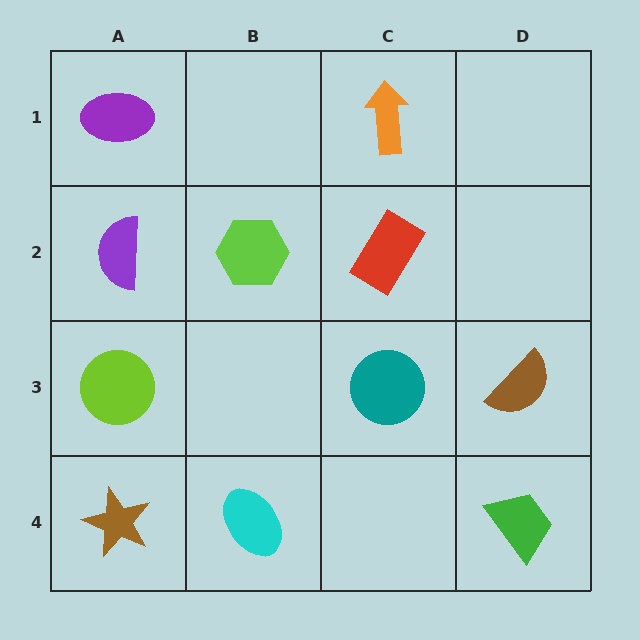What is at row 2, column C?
A red rectangle.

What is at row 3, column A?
A lime circle.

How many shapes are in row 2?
3 shapes.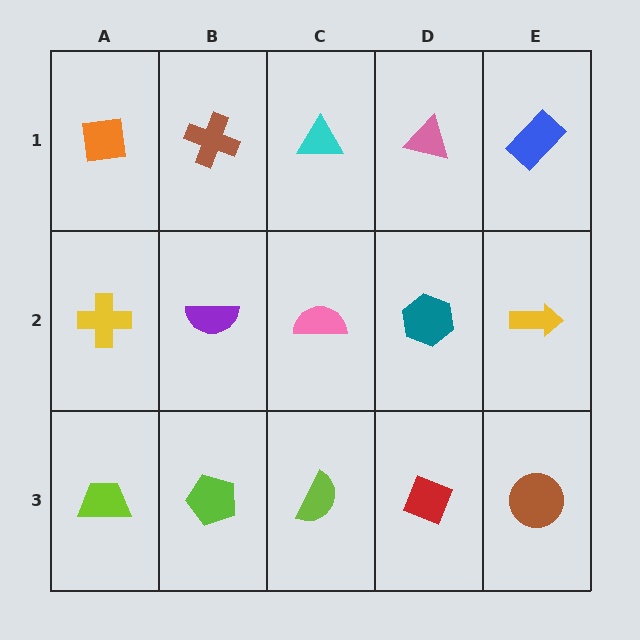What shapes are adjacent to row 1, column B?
A purple semicircle (row 2, column B), an orange square (row 1, column A), a cyan triangle (row 1, column C).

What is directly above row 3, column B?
A purple semicircle.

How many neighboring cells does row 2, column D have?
4.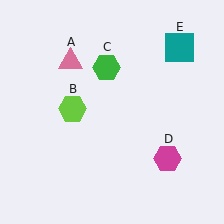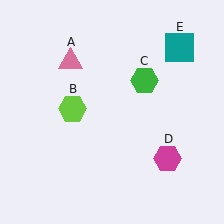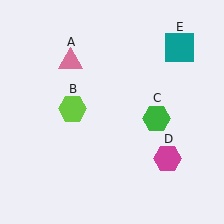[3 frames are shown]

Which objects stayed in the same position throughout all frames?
Pink triangle (object A) and lime hexagon (object B) and magenta hexagon (object D) and teal square (object E) remained stationary.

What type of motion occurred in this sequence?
The green hexagon (object C) rotated clockwise around the center of the scene.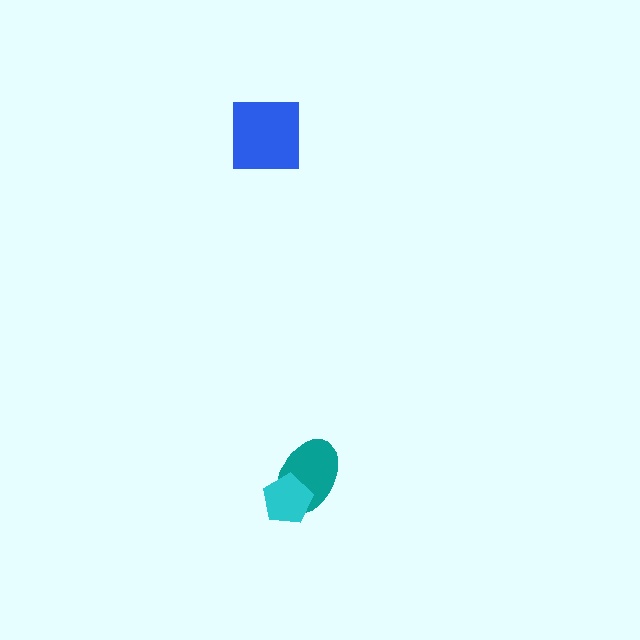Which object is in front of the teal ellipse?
The cyan pentagon is in front of the teal ellipse.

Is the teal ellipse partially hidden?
Yes, it is partially covered by another shape.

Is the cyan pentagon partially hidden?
No, no other shape covers it.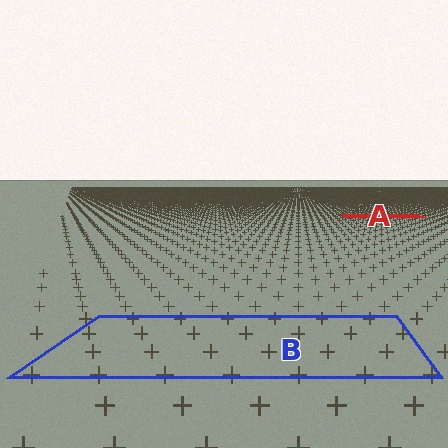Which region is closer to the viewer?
Region B is closer. The texture elements there are larger and more spread out.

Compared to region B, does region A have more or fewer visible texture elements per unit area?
Region A has more texture elements per unit area — they are packed more densely because it is farther away.